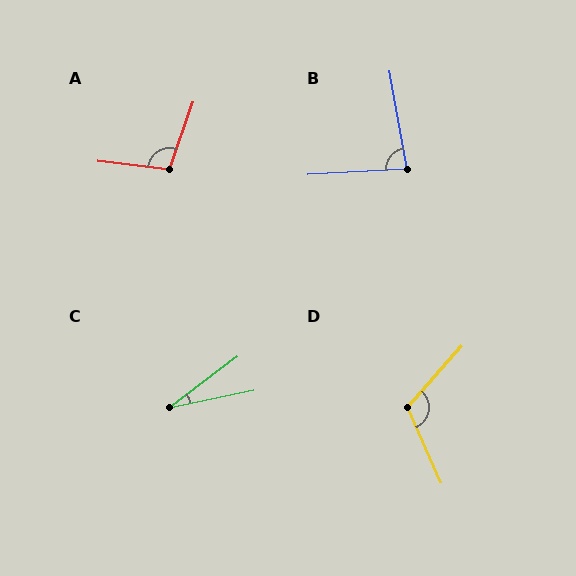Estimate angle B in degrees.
Approximately 83 degrees.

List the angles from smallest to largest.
C (25°), B (83°), A (102°), D (115°).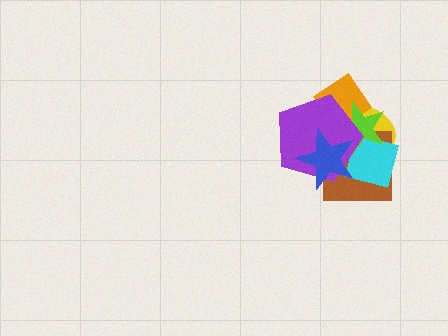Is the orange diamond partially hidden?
Yes, it is partially covered by another shape.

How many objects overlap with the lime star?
6 objects overlap with the lime star.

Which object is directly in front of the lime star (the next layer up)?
The purple pentagon is directly in front of the lime star.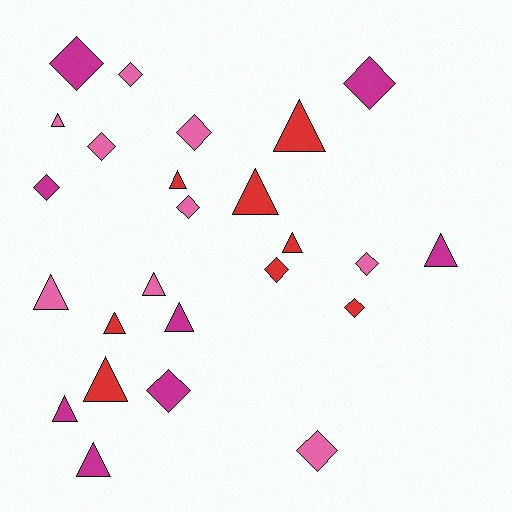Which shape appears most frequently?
Triangle, with 13 objects.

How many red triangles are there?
There are 6 red triangles.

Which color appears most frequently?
Pink, with 9 objects.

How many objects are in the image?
There are 25 objects.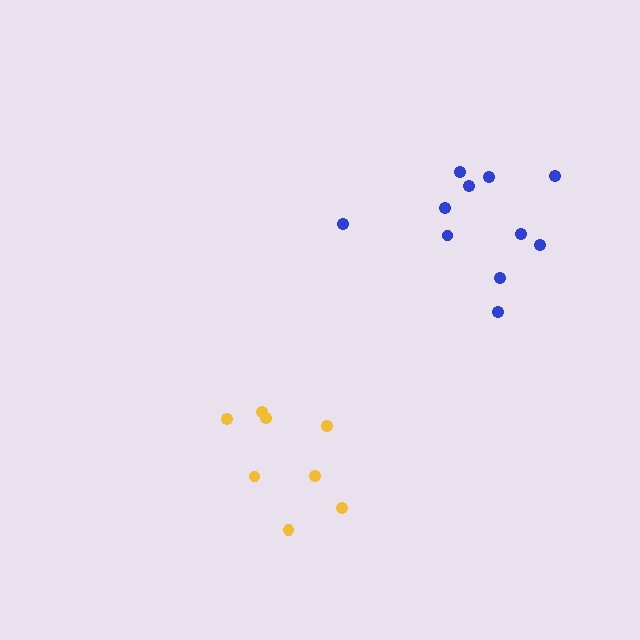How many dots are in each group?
Group 1: 11 dots, Group 2: 8 dots (19 total).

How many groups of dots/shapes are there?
There are 2 groups.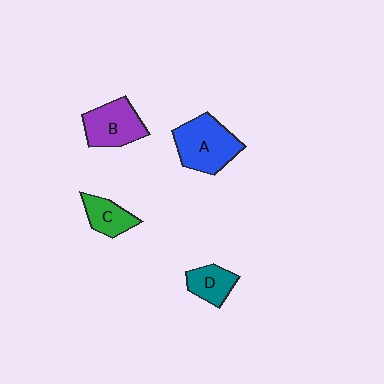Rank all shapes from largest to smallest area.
From largest to smallest: A (blue), B (purple), C (green), D (teal).